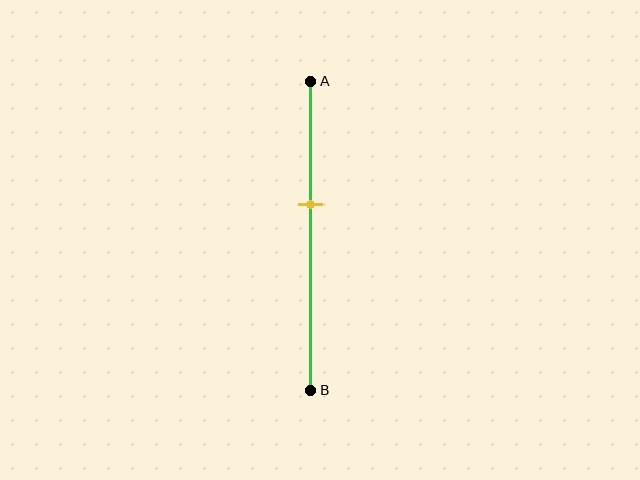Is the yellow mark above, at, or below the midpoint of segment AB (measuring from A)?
The yellow mark is above the midpoint of segment AB.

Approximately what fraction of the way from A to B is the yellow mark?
The yellow mark is approximately 40% of the way from A to B.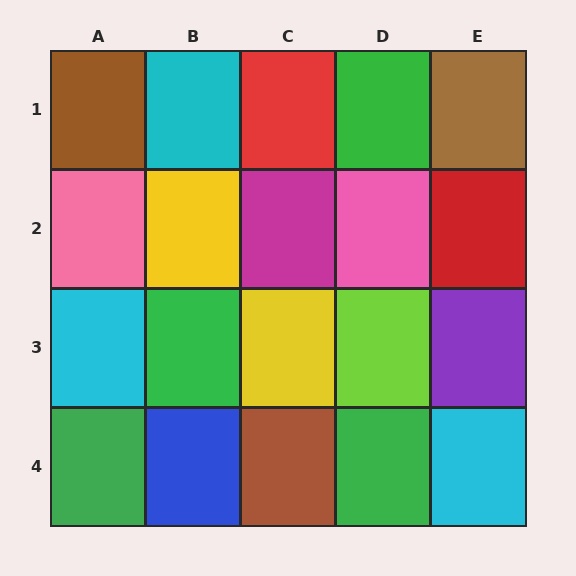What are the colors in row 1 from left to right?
Brown, cyan, red, green, brown.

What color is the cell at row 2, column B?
Yellow.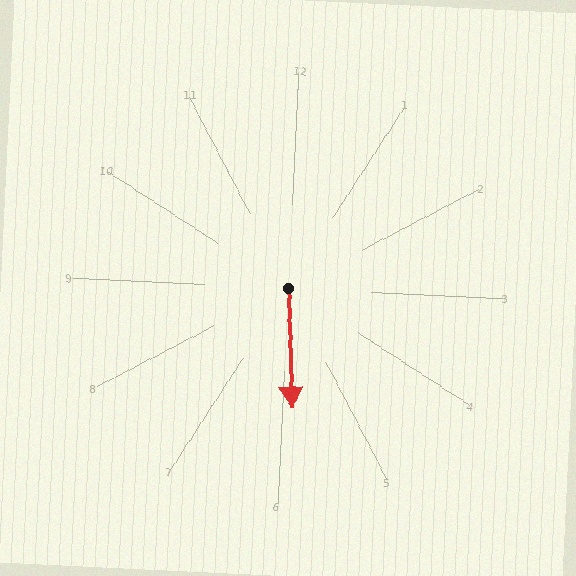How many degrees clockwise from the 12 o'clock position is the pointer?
Approximately 175 degrees.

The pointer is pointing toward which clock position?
Roughly 6 o'clock.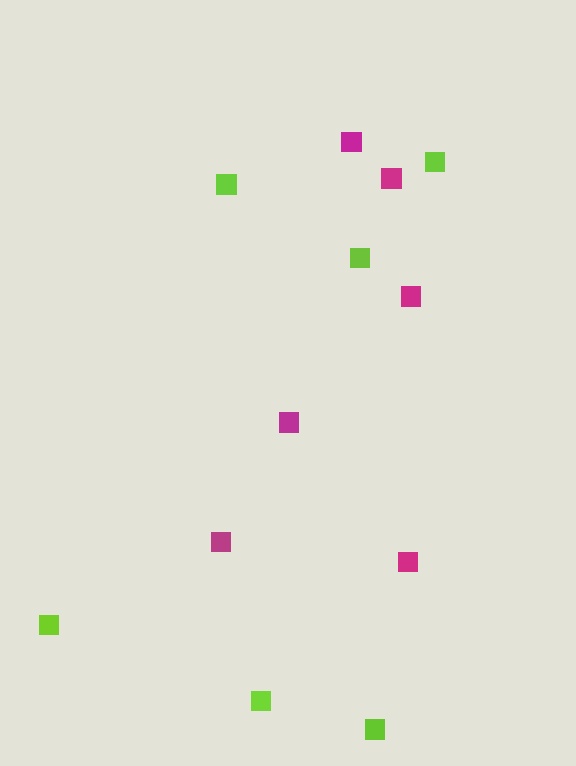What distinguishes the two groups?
There are 2 groups: one group of magenta squares (6) and one group of lime squares (6).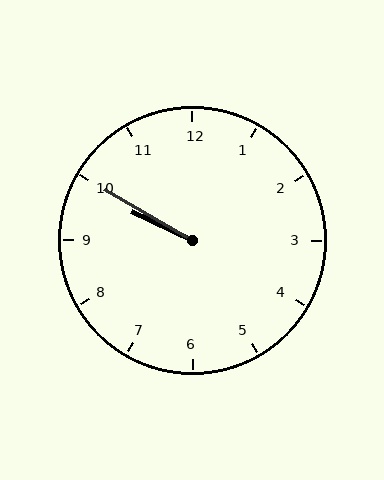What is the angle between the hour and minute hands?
Approximately 5 degrees.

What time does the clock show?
9:50.